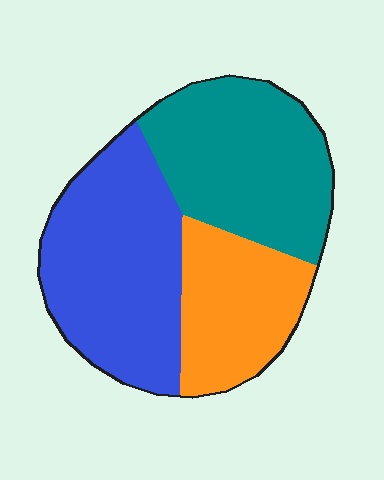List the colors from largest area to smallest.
From largest to smallest: blue, teal, orange.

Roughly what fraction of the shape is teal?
Teal covers about 35% of the shape.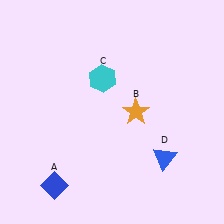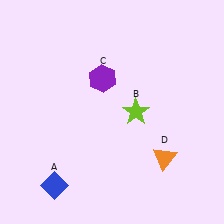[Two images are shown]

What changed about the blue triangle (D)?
In Image 1, D is blue. In Image 2, it changed to orange.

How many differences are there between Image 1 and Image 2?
There are 3 differences between the two images.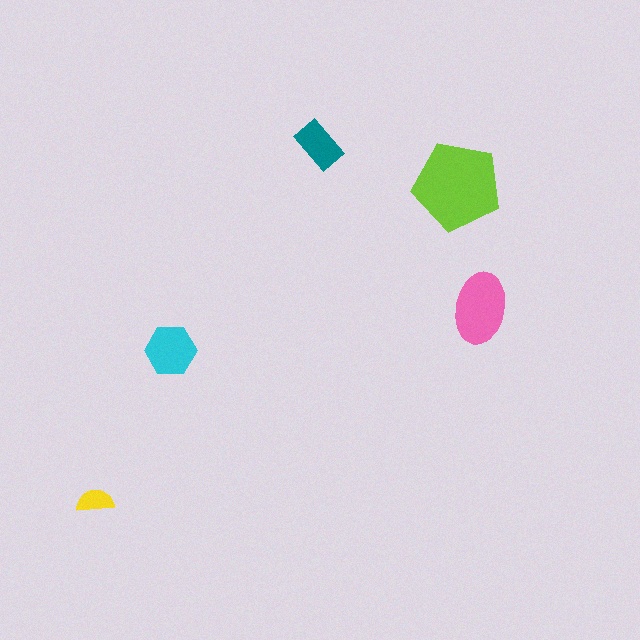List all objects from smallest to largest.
The yellow semicircle, the teal rectangle, the cyan hexagon, the pink ellipse, the lime pentagon.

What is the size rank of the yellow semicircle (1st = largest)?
5th.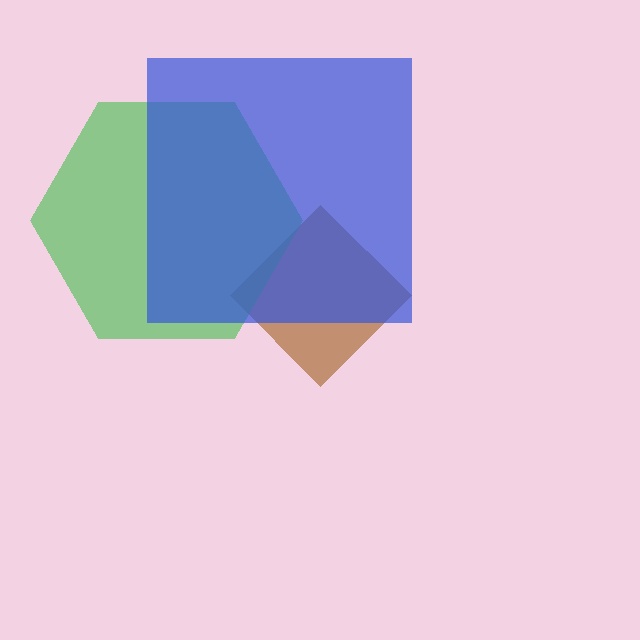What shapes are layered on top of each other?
The layered shapes are: a brown diamond, a green hexagon, a blue square.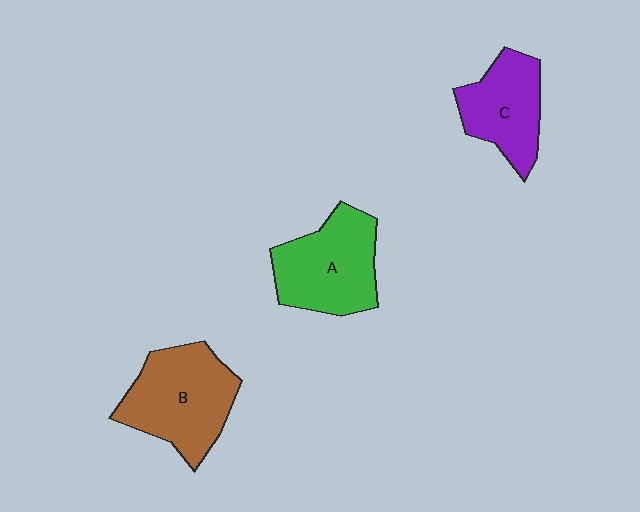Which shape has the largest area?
Shape B (brown).